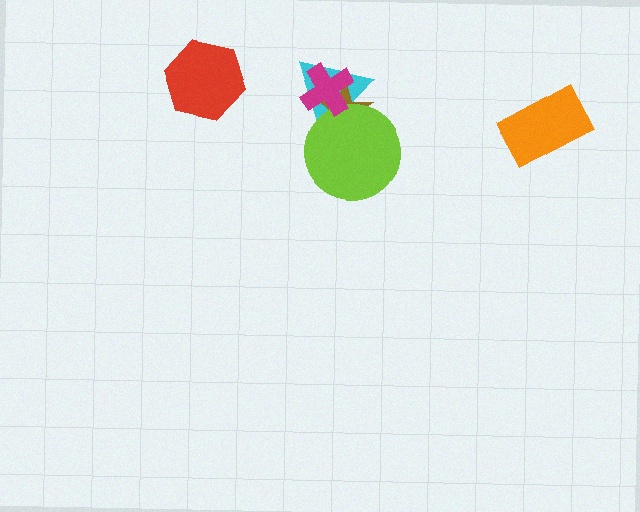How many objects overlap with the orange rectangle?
0 objects overlap with the orange rectangle.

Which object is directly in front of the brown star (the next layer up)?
The lime circle is directly in front of the brown star.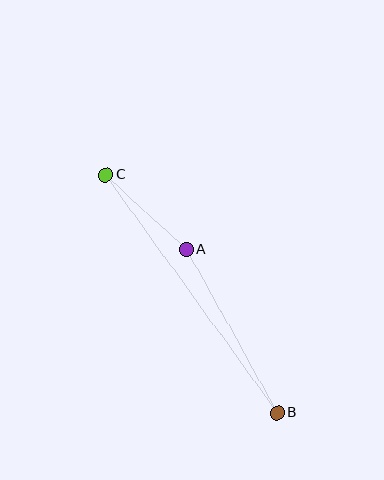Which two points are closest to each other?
Points A and C are closest to each other.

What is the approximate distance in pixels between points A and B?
The distance between A and B is approximately 187 pixels.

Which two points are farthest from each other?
Points B and C are farthest from each other.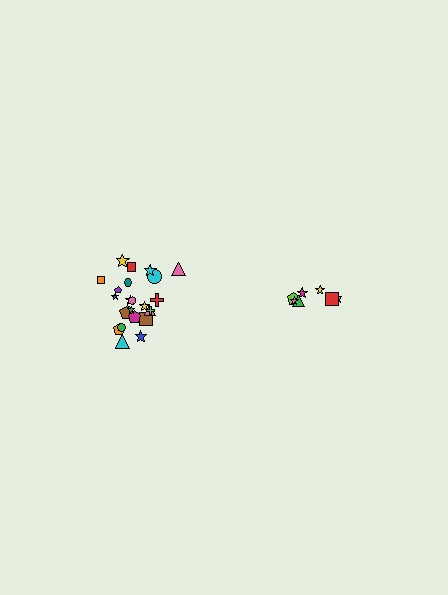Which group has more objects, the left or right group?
The left group.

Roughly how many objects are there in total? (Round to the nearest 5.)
Roughly 35 objects in total.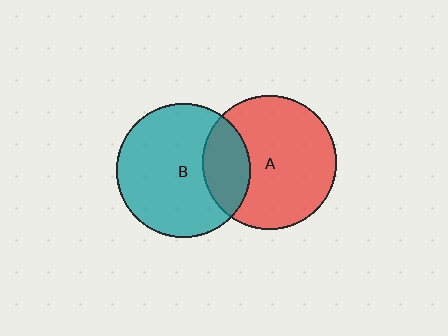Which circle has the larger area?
Circle A (red).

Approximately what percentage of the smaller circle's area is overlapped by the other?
Approximately 25%.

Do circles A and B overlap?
Yes.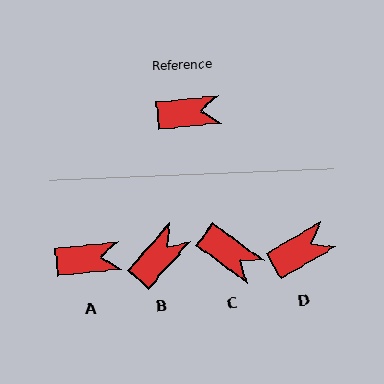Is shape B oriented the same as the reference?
No, it is off by about 43 degrees.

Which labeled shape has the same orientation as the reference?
A.